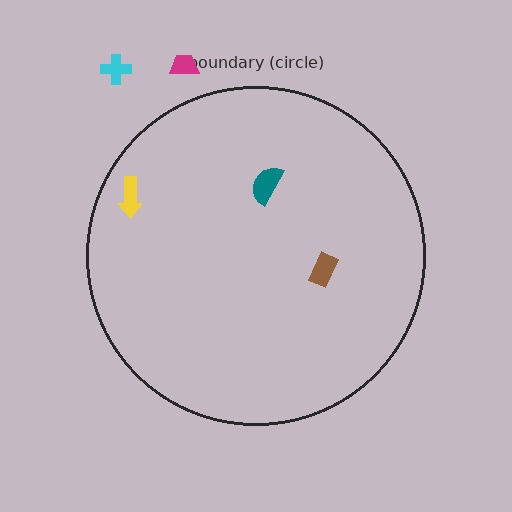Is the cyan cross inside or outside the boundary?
Outside.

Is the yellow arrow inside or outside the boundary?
Inside.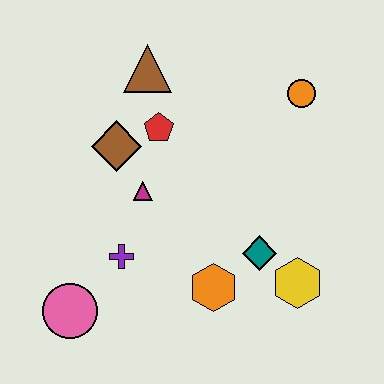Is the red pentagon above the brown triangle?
No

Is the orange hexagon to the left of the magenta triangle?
No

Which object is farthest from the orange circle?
The pink circle is farthest from the orange circle.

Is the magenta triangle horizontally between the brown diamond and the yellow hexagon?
Yes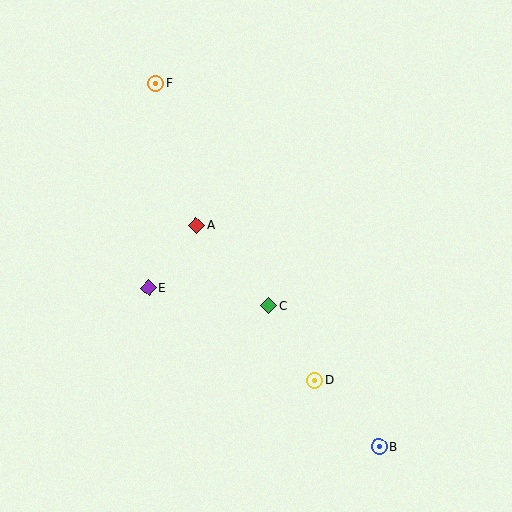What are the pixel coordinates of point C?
Point C is at (269, 306).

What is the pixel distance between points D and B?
The distance between D and B is 92 pixels.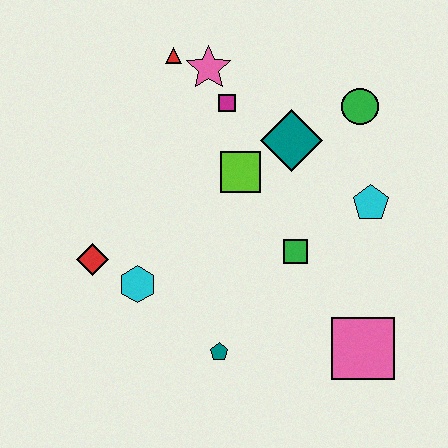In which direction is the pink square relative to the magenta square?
The pink square is below the magenta square.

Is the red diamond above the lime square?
No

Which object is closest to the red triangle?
The pink star is closest to the red triangle.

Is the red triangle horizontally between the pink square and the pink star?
No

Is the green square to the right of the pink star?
Yes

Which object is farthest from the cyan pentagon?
The red diamond is farthest from the cyan pentagon.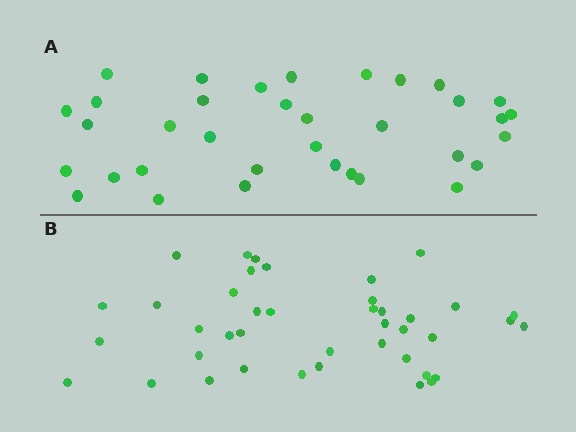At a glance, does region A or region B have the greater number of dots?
Region B (the bottom region) has more dots.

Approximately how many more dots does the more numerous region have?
Region B has about 6 more dots than region A.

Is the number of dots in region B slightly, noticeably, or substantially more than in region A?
Region B has only slightly more — the two regions are fairly close. The ratio is roughly 1.2 to 1.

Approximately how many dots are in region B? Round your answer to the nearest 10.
About 40 dots. (The exact count is 41, which rounds to 40.)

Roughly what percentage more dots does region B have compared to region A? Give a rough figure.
About 15% more.